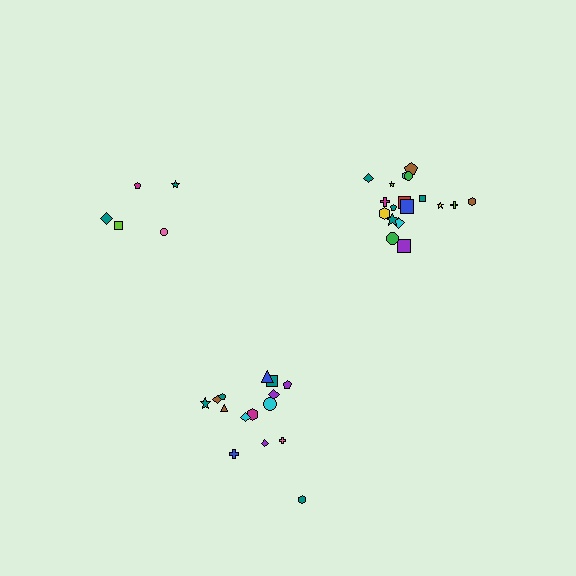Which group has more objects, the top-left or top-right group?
The top-right group.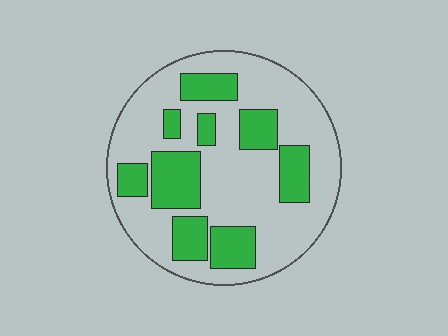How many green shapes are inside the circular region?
9.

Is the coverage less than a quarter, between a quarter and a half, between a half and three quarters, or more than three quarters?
Between a quarter and a half.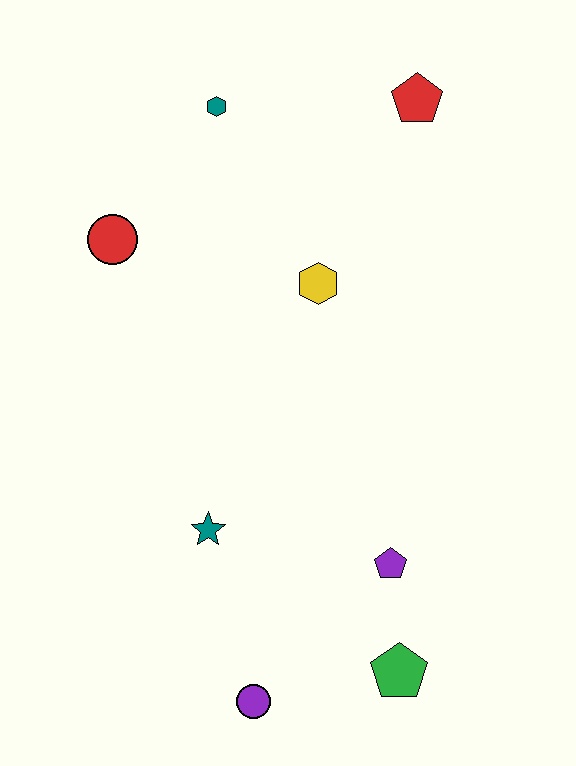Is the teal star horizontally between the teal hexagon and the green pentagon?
No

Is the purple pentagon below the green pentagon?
No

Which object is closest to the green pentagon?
The purple pentagon is closest to the green pentagon.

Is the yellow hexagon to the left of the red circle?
No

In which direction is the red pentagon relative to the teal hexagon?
The red pentagon is to the right of the teal hexagon.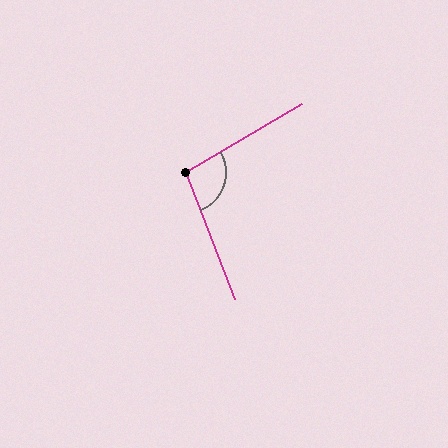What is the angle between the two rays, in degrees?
Approximately 100 degrees.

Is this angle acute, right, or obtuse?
It is obtuse.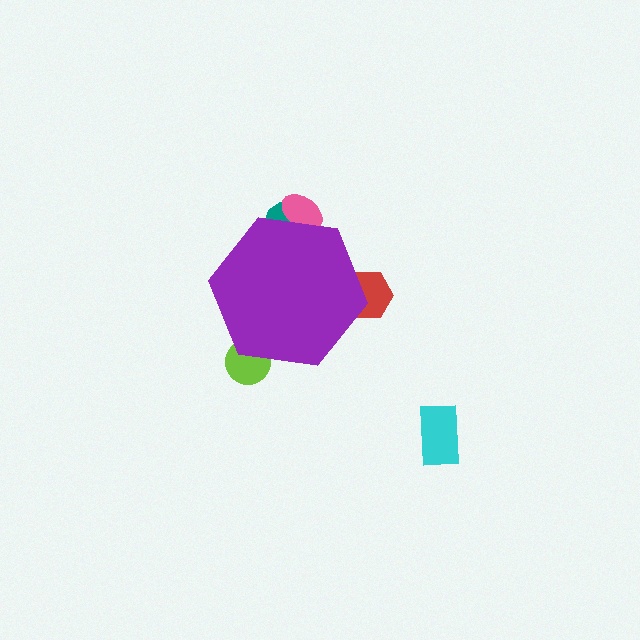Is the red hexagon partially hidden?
Yes, the red hexagon is partially hidden behind the purple hexagon.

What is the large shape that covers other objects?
A purple hexagon.